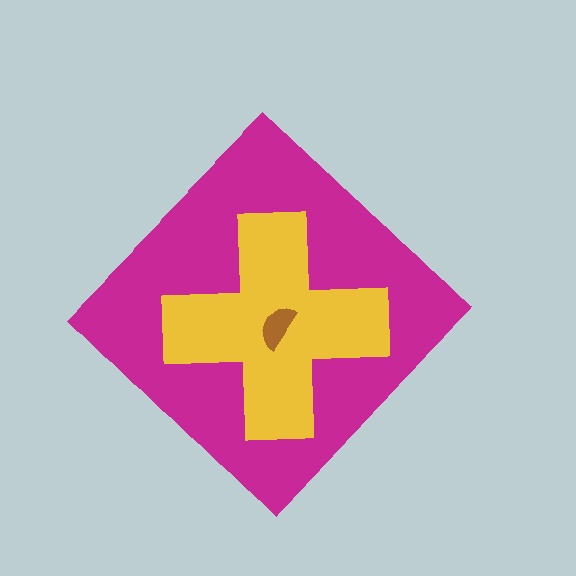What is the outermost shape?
The magenta diamond.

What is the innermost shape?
The brown semicircle.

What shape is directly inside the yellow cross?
The brown semicircle.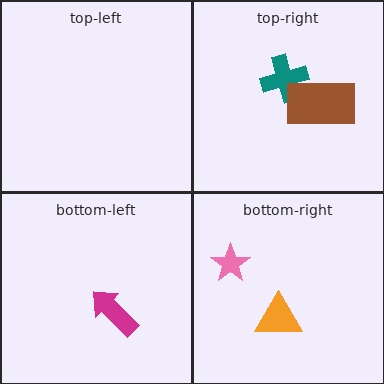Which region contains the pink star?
The bottom-right region.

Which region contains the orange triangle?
The bottom-right region.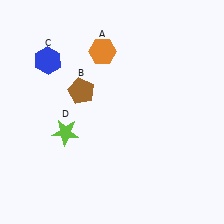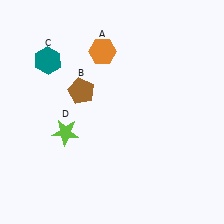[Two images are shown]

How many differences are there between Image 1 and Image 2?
There is 1 difference between the two images.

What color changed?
The hexagon (C) changed from blue in Image 1 to teal in Image 2.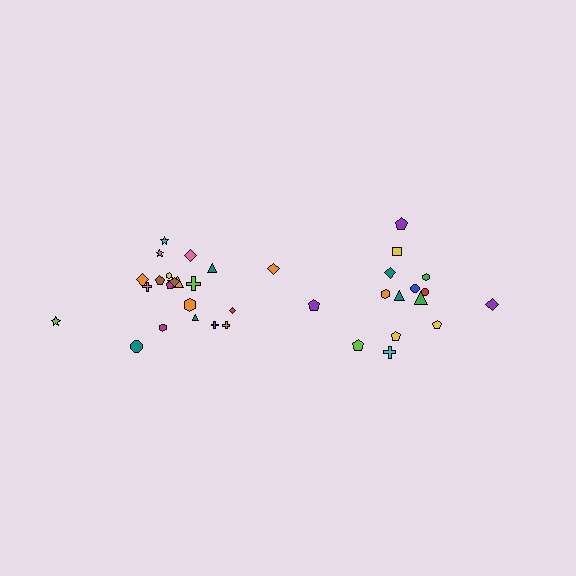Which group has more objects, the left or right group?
The left group.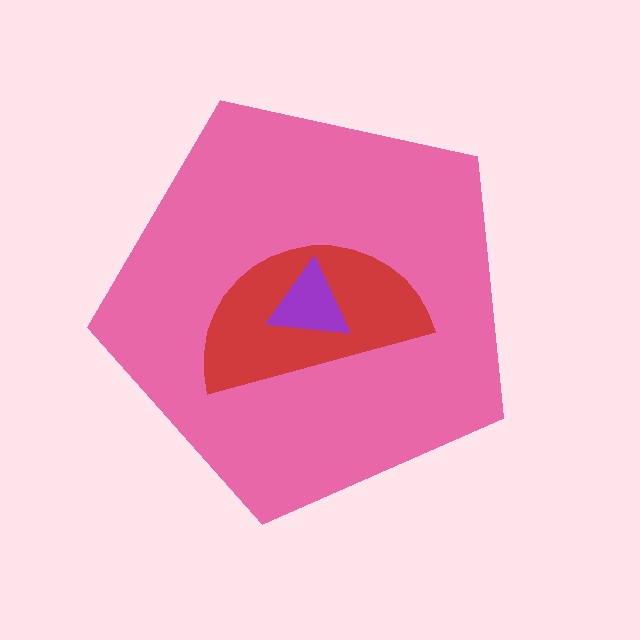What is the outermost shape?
The pink pentagon.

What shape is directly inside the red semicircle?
The purple triangle.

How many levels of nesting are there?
3.